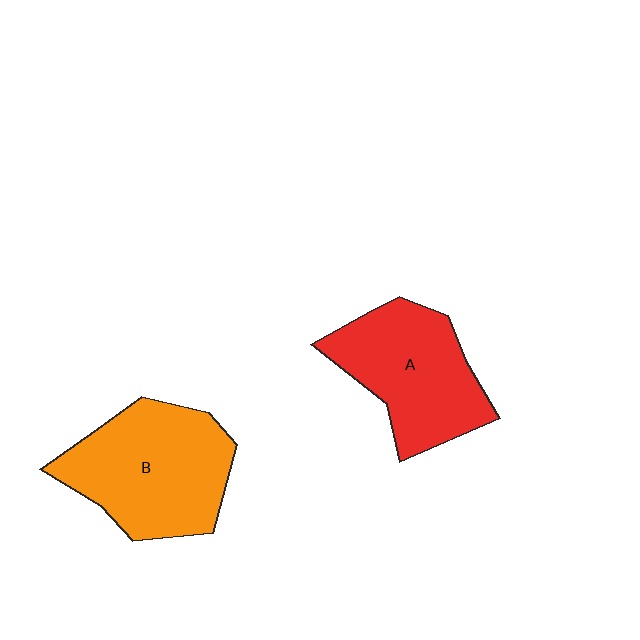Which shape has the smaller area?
Shape A (red).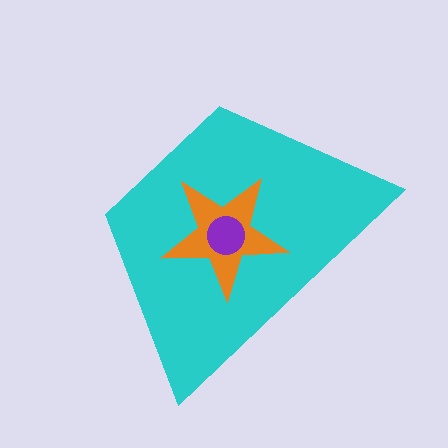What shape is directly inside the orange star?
The purple circle.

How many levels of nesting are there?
3.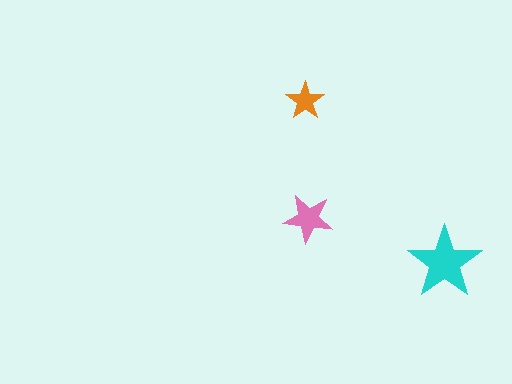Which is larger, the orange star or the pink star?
The pink one.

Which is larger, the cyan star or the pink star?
The cyan one.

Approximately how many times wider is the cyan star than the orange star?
About 2 times wider.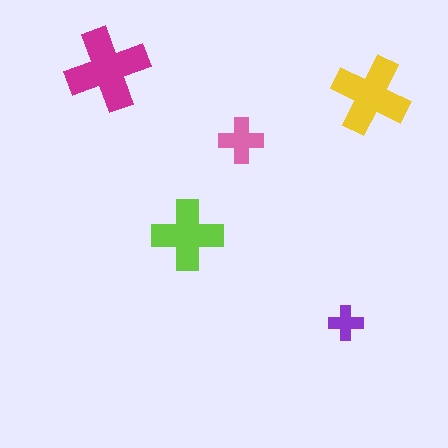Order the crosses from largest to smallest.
the magenta one, the yellow one, the lime one, the pink one, the purple one.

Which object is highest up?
The magenta cross is topmost.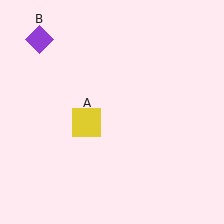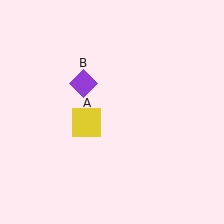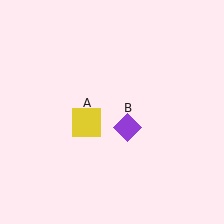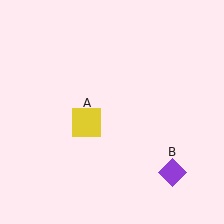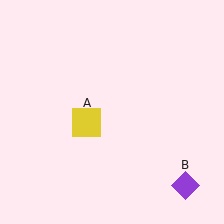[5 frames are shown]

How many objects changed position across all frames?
1 object changed position: purple diamond (object B).